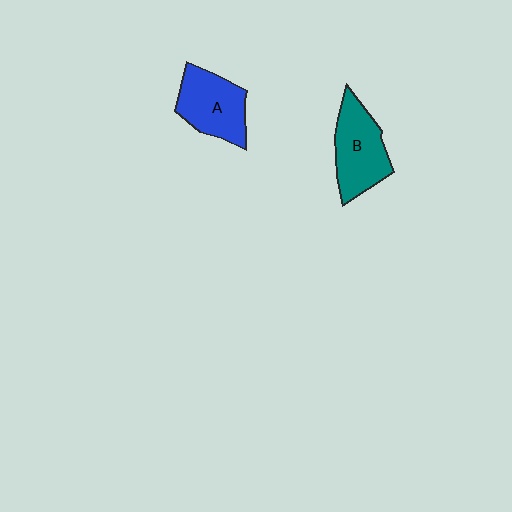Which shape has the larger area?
Shape B (teal).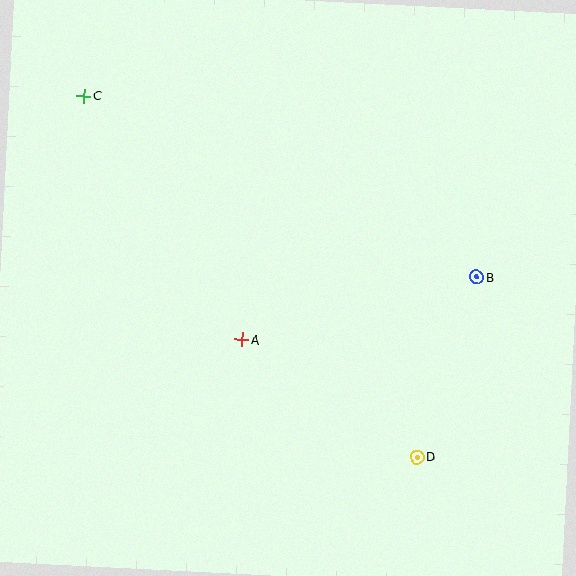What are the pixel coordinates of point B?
Point B is at (477, 277).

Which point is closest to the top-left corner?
Point C is closest to the top-left corner.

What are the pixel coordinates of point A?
Point A is at (242, 340).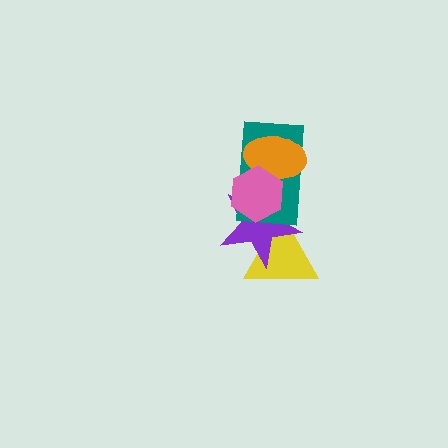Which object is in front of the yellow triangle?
The purple star is in front of the yellow triangle.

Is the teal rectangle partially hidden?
Yes, it is partially covered by another shape.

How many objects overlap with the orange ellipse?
2 objects overlap with the orange ellipse.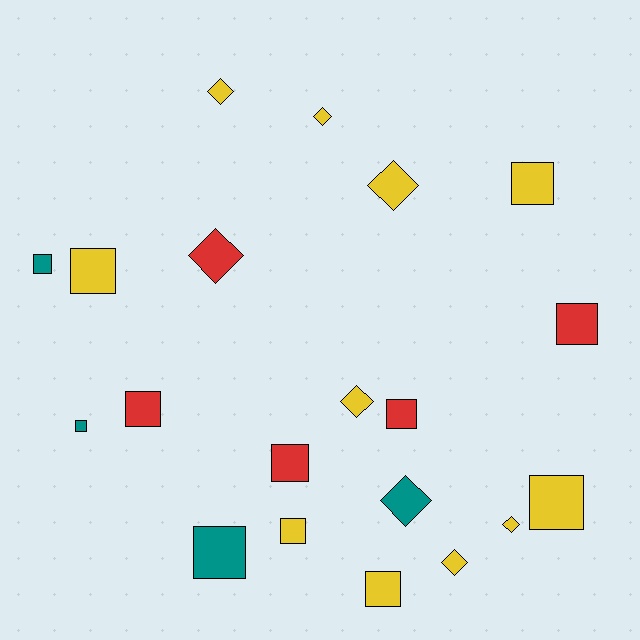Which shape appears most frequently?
Square, with 12 objects.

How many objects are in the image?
There are 20 objects.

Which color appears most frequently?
Yellow, with 11 objects.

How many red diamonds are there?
There is 1 red diamond.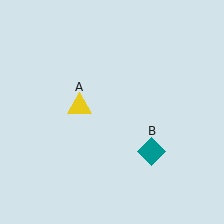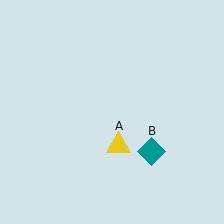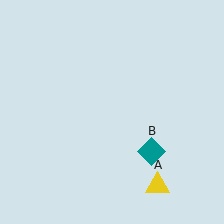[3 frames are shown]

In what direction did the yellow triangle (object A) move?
The yellow triangle (object A) moved down and to the right.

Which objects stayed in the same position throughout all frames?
Teal diamond (object B) remained stationary.